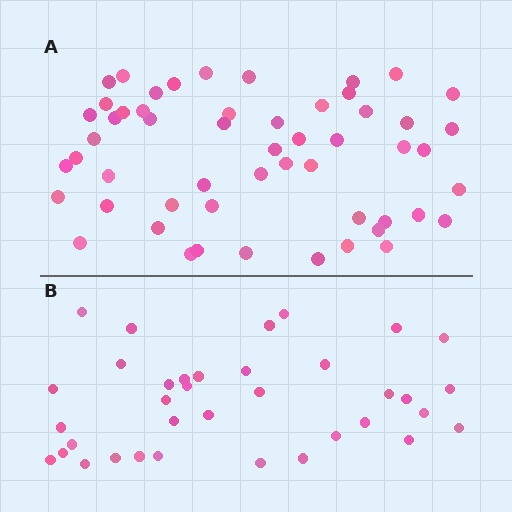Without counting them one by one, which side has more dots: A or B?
Region A (the top region) has more dots.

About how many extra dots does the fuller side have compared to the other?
Region A has approximately 20 more dots than region B.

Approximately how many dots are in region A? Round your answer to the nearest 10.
About 50 dots. (The exact count is 54, which rounds to 50.)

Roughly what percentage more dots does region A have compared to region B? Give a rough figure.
About 50% more.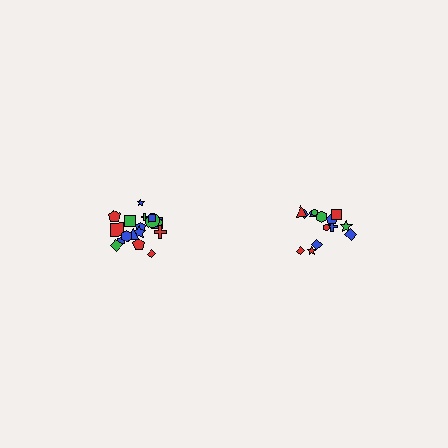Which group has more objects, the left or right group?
The left group.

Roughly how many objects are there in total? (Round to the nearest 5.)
Roughly 35 objects in total.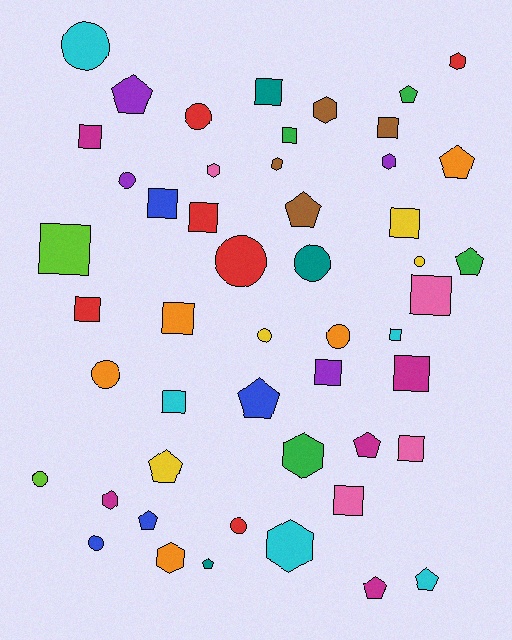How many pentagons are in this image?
There are 12 pentagons.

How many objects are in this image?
There are 50 objects.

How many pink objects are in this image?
There are 4 pink objects.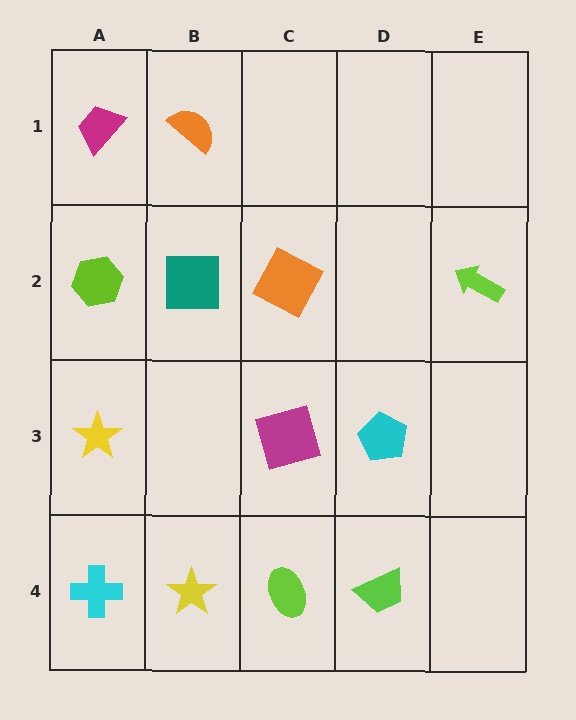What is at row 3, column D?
A cyan pentagon.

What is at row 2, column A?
A lime hexagon.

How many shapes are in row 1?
2 shapes.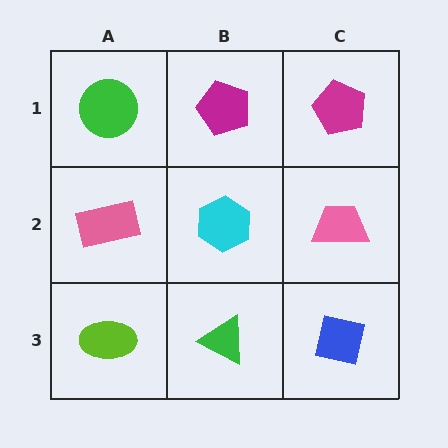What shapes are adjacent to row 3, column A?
A pink rectangle (row 2, column A), a green triangle (row 3, column B).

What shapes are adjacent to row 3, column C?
A pink trapezoid (row 2, column C), a green triangle (row 3, column B).